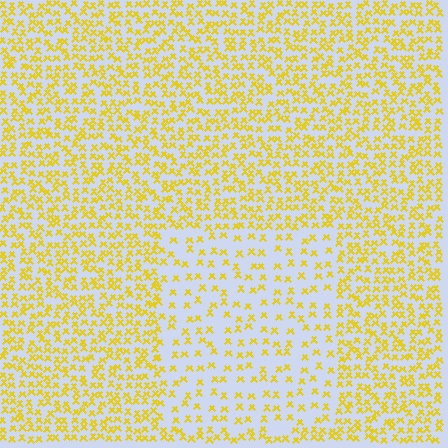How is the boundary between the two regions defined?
The boundary is defined by a change in element density (approximately 2.1x ratio). All elements are the same color, size, and shape.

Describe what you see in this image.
The image contains small yellow elements arranged at two different densities. A rectangle-shaped region is visible where the elements are less densely packed than the surrounding area.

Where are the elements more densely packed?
The elements are more densely packed outside the rectangle boundary.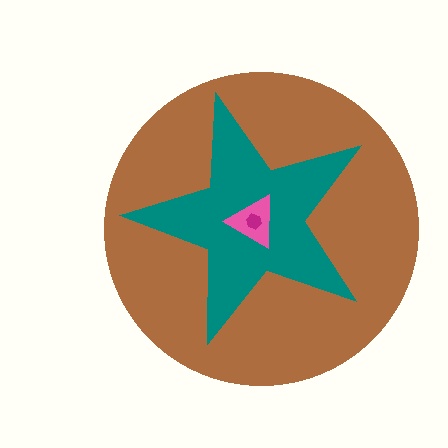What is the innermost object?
The magenta hexagon.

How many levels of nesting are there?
4.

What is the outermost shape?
The brown circle.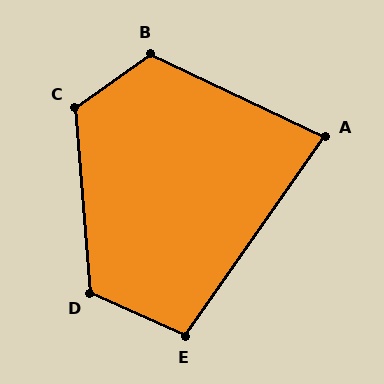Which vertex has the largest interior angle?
C, at approximately 121 degrees.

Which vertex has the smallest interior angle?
A, at approximately 80 degrees.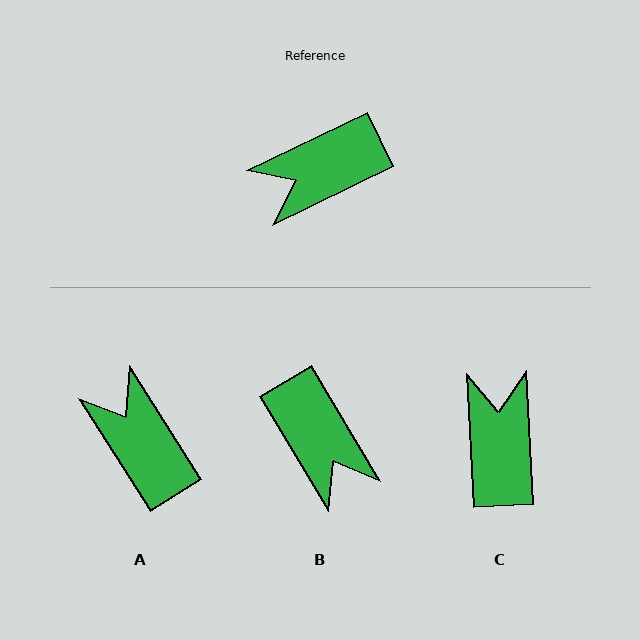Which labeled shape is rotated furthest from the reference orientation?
C, about 113 degrees away.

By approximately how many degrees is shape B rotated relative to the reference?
Approximately 95 degrees counter-clockwise.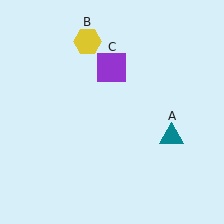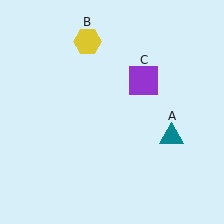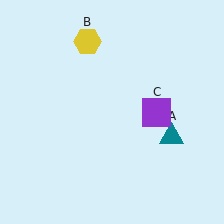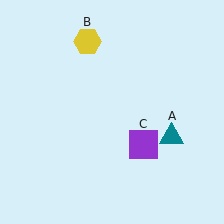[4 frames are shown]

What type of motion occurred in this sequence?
The purple square (object C) rotated clockwise around the center of the scene.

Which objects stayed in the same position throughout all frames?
Teal triangle (object A) and yellow hexagon (object B) remained stationary.